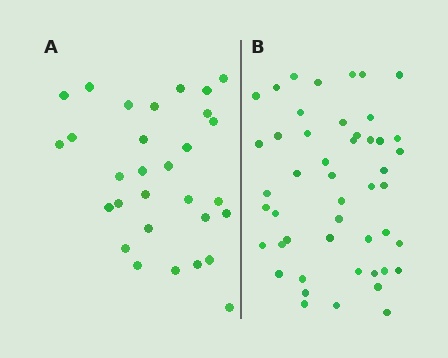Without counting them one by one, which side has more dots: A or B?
Region B (the right region) has more dots.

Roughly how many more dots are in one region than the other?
Region B has approximately 20 more dots than region A.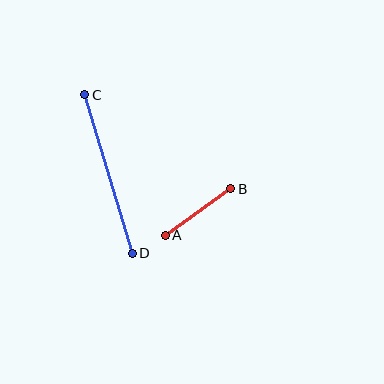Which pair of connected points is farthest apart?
Points C and D are farthest apart.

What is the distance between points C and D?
The distance is approximately 165 pixels.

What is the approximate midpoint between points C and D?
The midpoint is at approximately (109, 174) pixels.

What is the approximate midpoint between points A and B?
The midpoint is at approximately (198, 212) pixels.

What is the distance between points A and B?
The distance is approximately 80 pixels.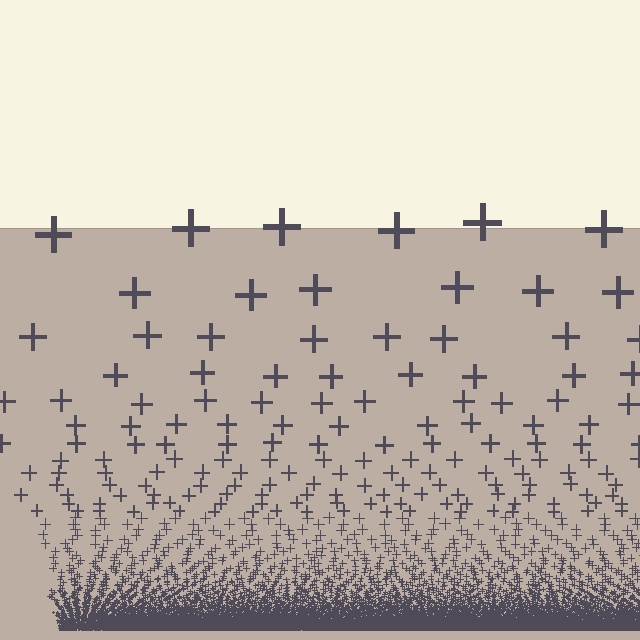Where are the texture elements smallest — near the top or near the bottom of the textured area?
Near the bottom.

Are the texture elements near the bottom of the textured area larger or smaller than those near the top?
Smaller. The gradient is inverted — elements near the bottom are smaller and denser.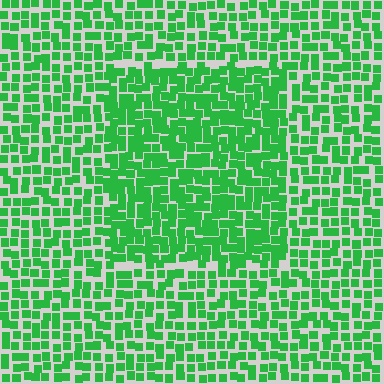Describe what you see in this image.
The image contains small green elements arranged at two different densities. A rectangle-shaped region is visible where the elements are more densely packed than the surrounding area.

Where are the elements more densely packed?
The elements are more densely packed inside the rectangle boundary.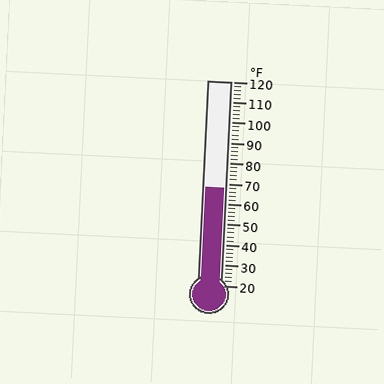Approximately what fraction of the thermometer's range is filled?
The thermometer is filled to approximately 50% of its range.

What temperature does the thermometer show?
The thermometer shows approximately 68°F.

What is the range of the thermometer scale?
The thermometer scale ranges from 20°F to 120°F.